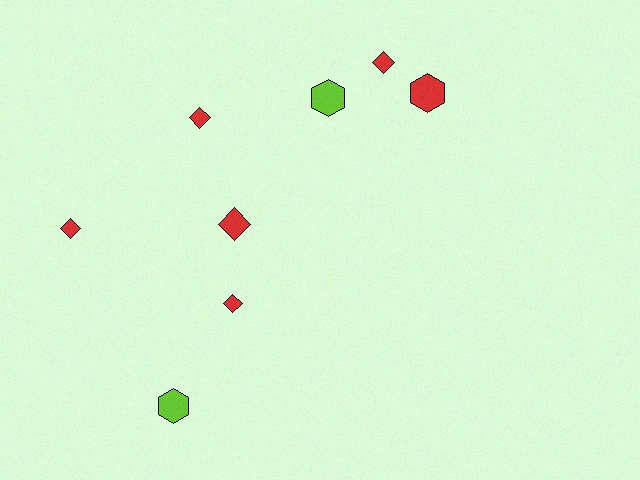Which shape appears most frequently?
Diamond, with 5 objects.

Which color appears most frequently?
Red, with 6 objects.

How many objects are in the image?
There are 8 objects.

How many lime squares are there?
There are no lime squares.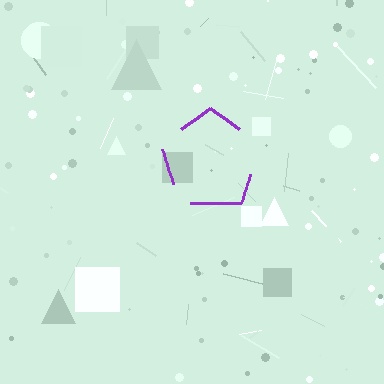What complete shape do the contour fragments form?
The contour fragments form a pentagon.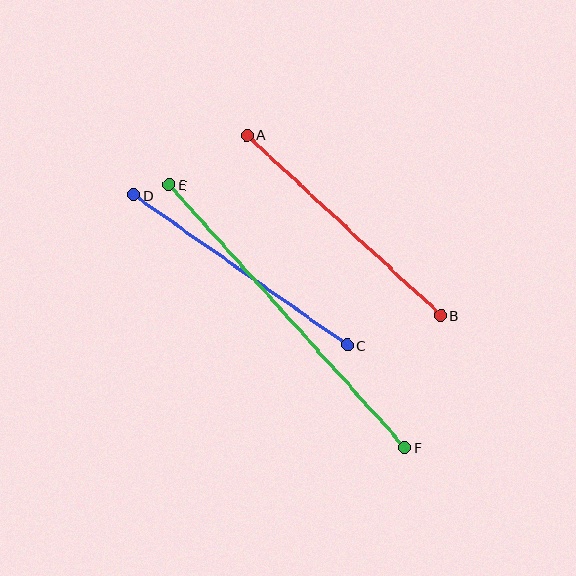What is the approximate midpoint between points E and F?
The midpoint is at approximately (287, 316) pixels.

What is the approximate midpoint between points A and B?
The midpoint is at approximately (344, 226) pixels.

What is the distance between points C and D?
The distance is approximately 261 pixels.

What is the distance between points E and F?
The distance is approximately 353 pixels.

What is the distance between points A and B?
The distance is approximately 264 pixels.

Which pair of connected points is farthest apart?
Points E and F are farthest apart.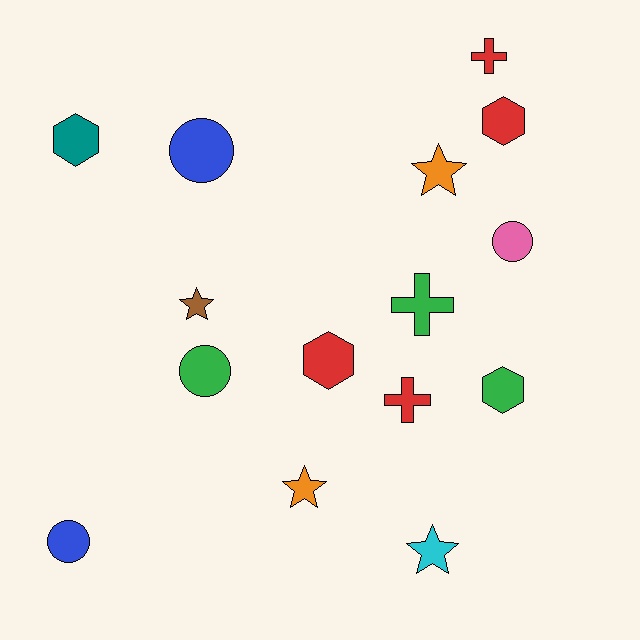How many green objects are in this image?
There are 3 green objects.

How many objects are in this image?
There are 15 objects.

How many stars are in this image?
There are 4 stars.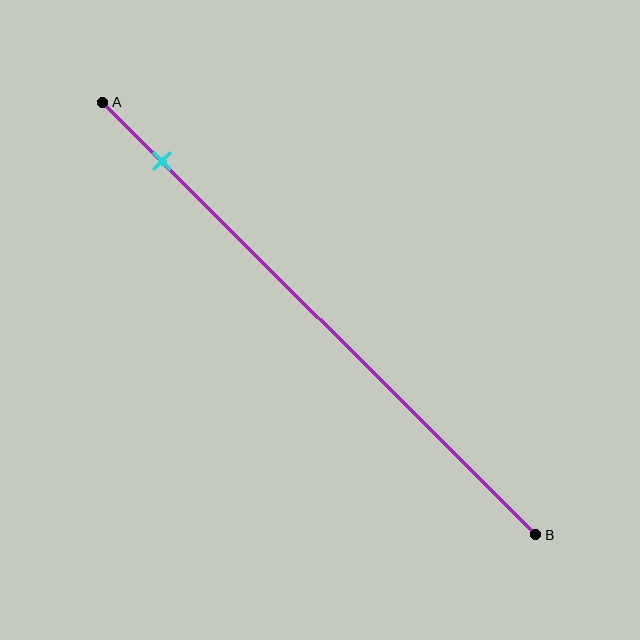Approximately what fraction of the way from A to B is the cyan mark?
The cyan mark is approximately 15% of the way from A to B.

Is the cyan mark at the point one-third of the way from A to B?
No, the mark is at about 15% from A, not at the 33% one-third point.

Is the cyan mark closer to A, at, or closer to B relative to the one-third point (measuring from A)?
The cyan mark is closer to point A than the one-third point of segment AB.